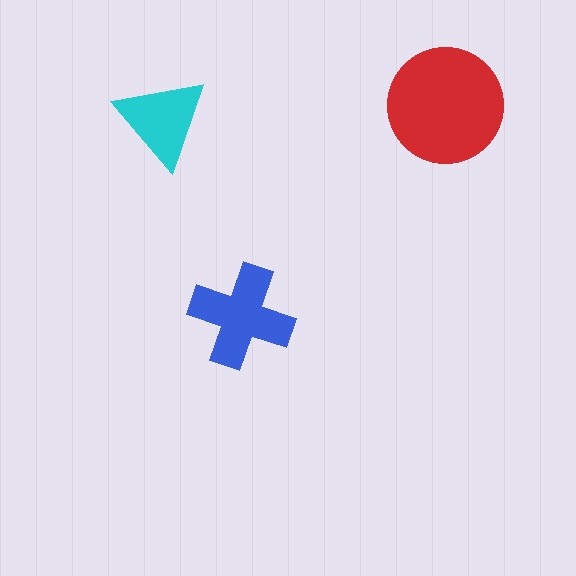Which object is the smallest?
The cyan triangle.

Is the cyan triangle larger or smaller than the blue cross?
Smaller.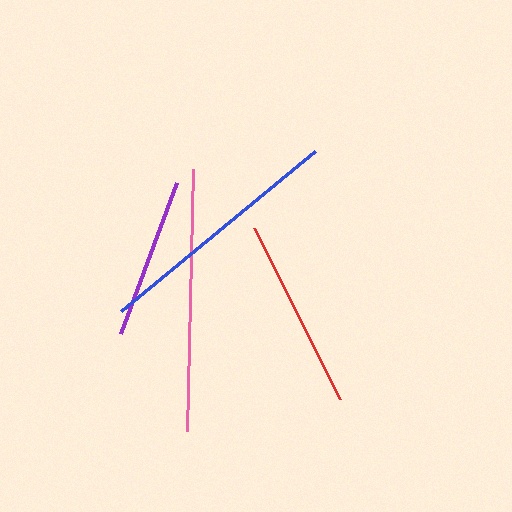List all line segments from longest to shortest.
From longest to shortest: pink, blue, red, purple.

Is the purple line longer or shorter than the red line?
The red line is longer than the purple line.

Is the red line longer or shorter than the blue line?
The blue line is longer than the red line.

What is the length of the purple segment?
The purple segment is approximately 161 pixels long.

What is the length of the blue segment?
The blue segment is approximately 251 pixels long.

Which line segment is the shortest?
The purple line is the shortest at approximately 161 pixels.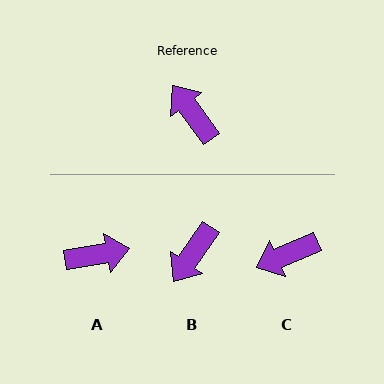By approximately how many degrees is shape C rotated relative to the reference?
Approximately 77 degrees counter-clockwise.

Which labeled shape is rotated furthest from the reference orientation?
A, about 117 degrees away.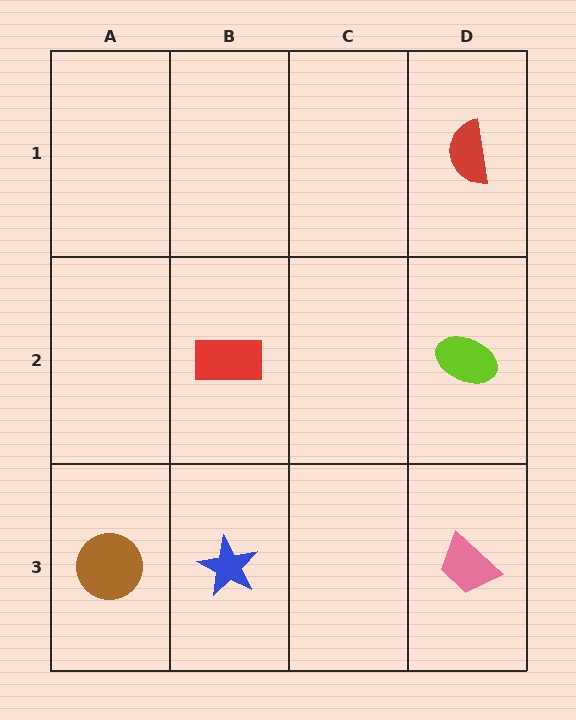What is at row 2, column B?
A red rectangle.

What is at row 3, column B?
A blue star.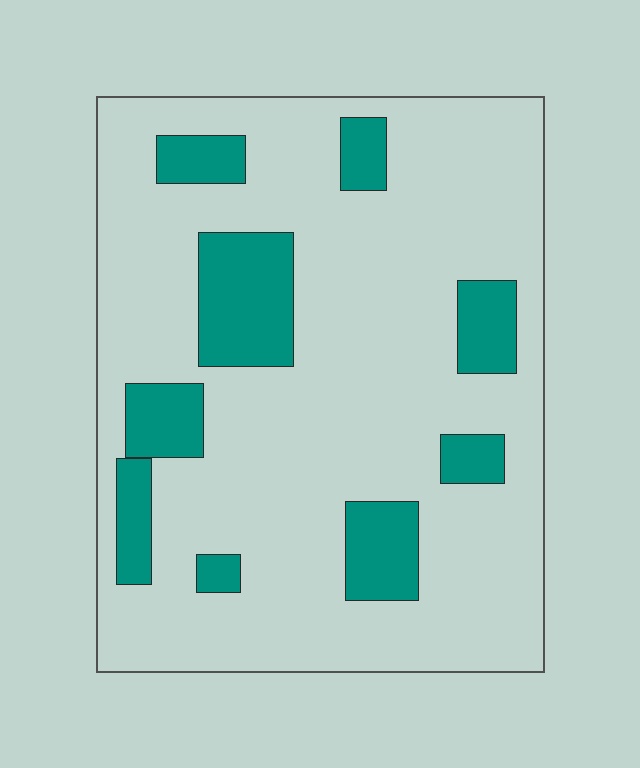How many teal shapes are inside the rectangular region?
9.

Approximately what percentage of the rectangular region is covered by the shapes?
Approximately 20%.